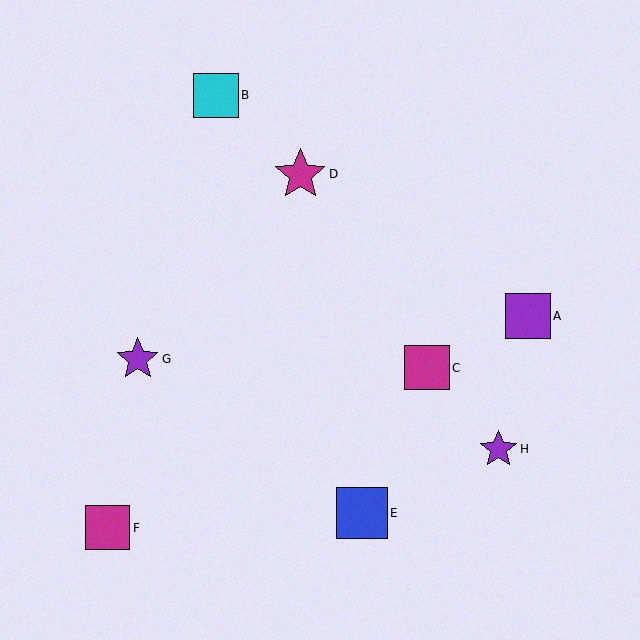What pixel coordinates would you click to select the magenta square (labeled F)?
Click at (108, 528) to select the magenta square F.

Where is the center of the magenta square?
The center of the magenta square is at (427, 368).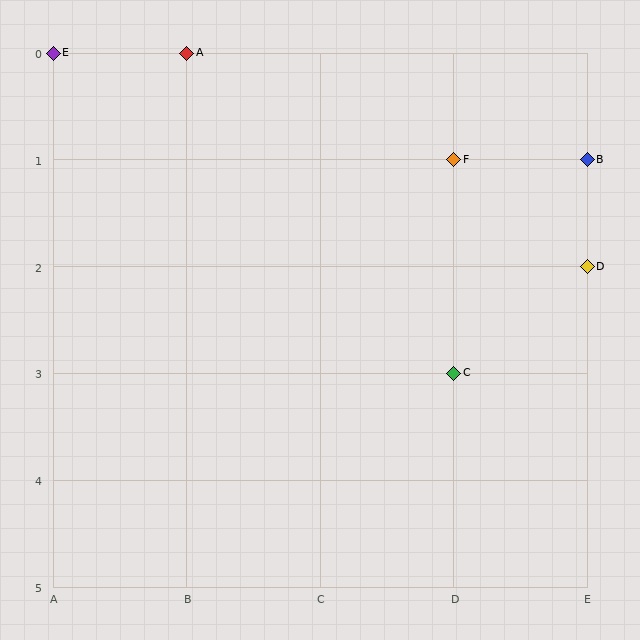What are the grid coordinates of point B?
Point B is at grid coordinates (E, 1).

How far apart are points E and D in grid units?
Points E and D are 4 columns and 2 rows apart (about 4.5 grid units diagonally).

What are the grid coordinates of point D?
Point D is at grid coordinates (E, 2).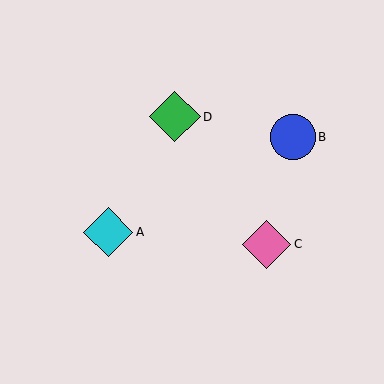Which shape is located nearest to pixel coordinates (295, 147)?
The blue circle (labeled B) at (293, 137) is nearest to that location.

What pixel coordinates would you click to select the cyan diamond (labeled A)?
Click at (108, 232) to select the cyan diamond A.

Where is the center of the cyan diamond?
The center of the cyan diamond is at (108, 232).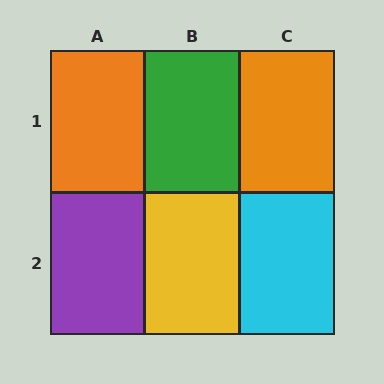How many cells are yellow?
1 cell is yellow.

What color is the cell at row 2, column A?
Purple.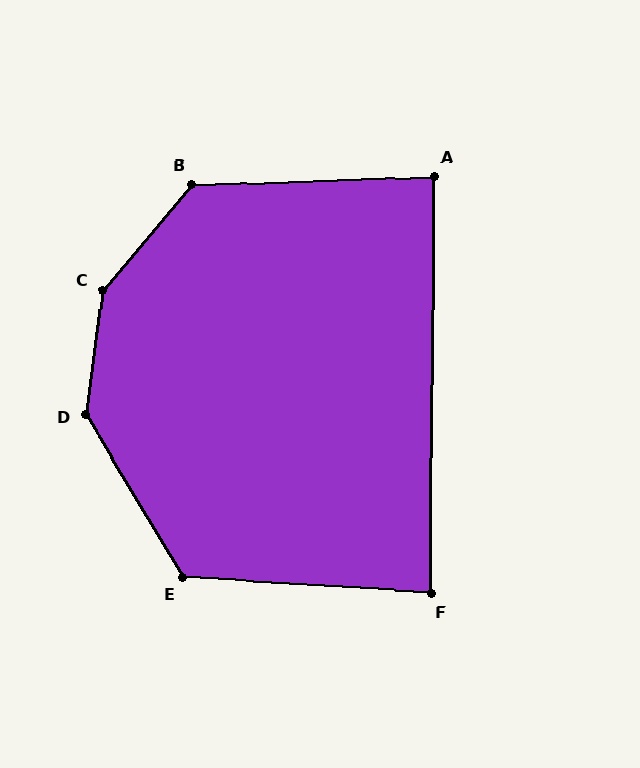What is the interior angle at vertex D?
Approximately 141 degrees (obtuse).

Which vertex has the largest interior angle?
C, at approximately 148 degrees.